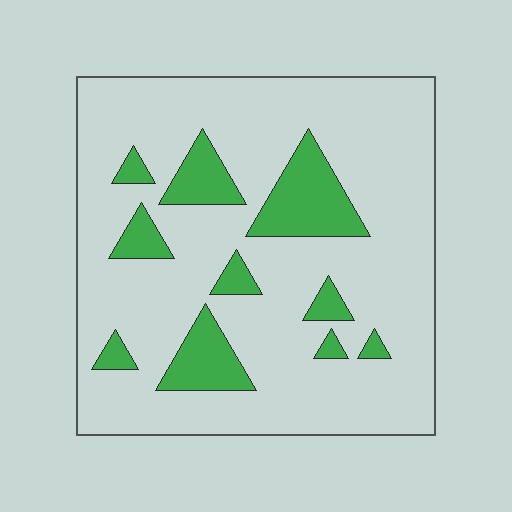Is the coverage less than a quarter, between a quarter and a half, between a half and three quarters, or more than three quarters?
Less than a quarter.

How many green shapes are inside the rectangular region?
10.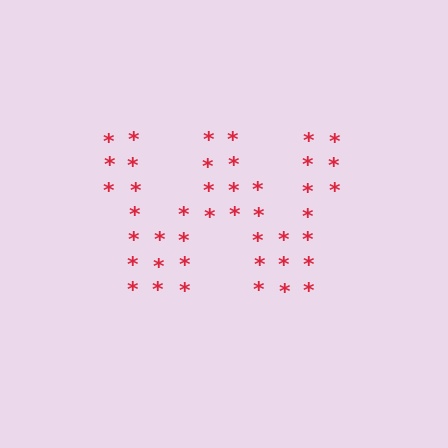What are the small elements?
The small elements are asterisks.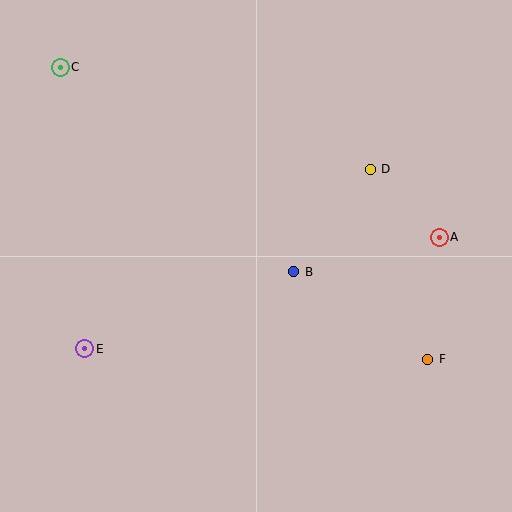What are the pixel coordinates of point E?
Point E is at (85, 349).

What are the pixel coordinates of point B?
Point B is at (294, 272).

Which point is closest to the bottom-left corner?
Point E is closest to the bottom-left corner.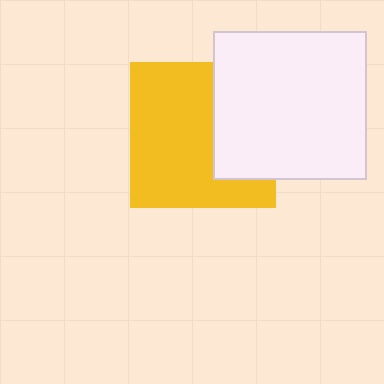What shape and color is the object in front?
The object in front is a white rectangle.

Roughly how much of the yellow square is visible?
Most of it is visible (roughly 66%).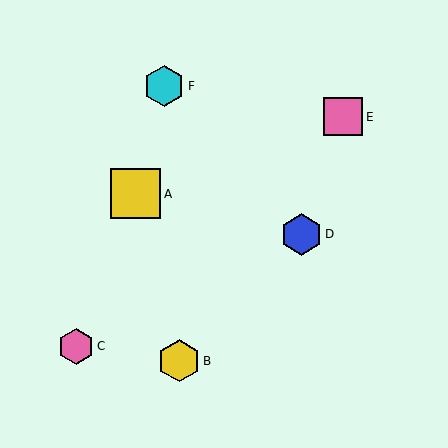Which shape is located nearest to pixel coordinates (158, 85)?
The cyan hexagon (labeled F) at (164, 86) is nearest to that location.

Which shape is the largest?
The yellow square (labeled A) is the largest.